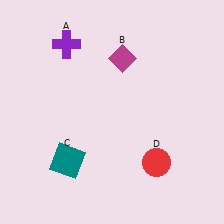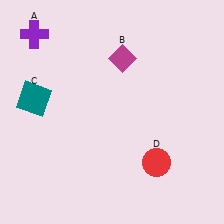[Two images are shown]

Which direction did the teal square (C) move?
The teal square (C) moved up.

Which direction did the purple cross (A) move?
The purple cross (A) moved left.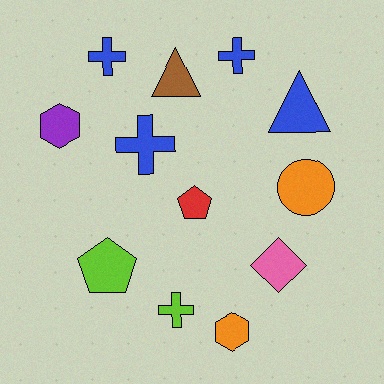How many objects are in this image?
There are 12 objects.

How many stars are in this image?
There are no stars.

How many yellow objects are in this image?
There are no yellow objects.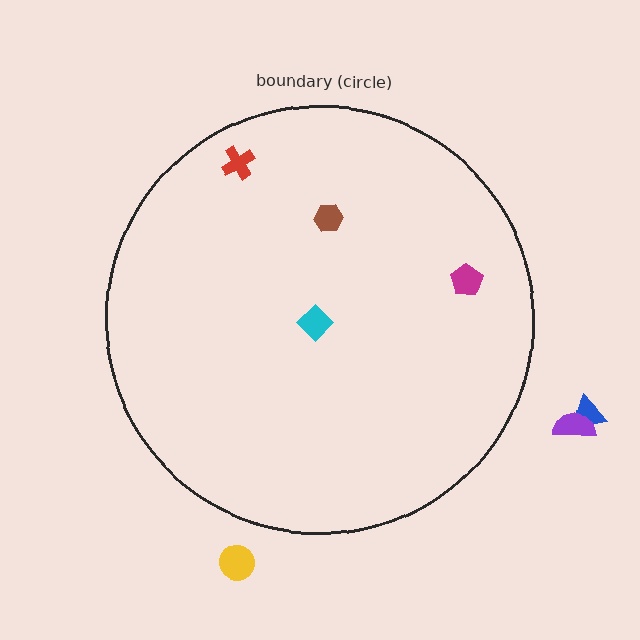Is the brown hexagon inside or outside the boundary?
Inside.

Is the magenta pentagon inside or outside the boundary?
Inside.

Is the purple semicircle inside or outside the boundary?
Outside.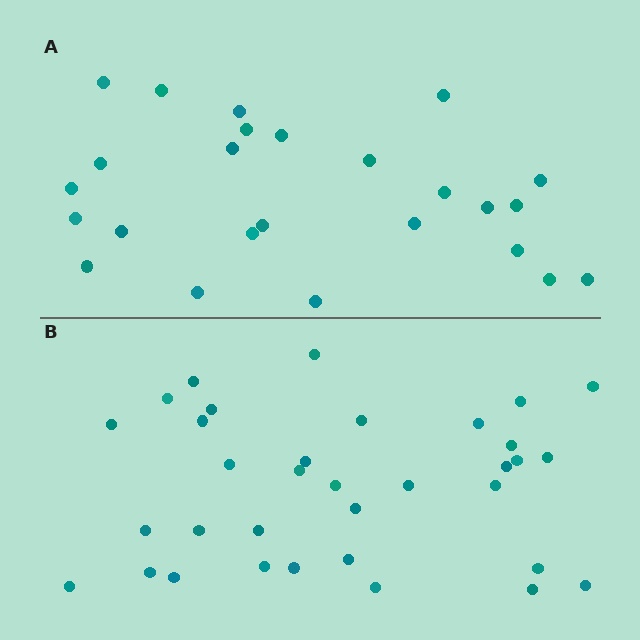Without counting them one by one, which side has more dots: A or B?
Region B (the bottom region) has more dots.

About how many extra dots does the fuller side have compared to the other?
Region B has roughly 8 or so more dots than region A.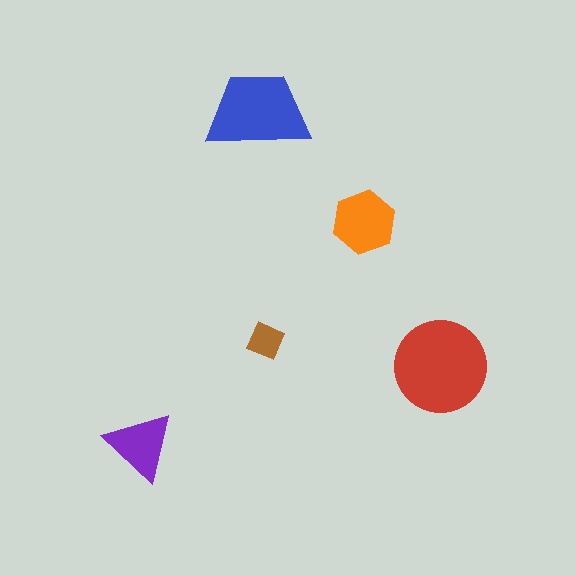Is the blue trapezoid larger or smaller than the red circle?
Smaller.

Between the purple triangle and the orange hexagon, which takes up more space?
The orange hexagon.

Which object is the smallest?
The brown diamond.